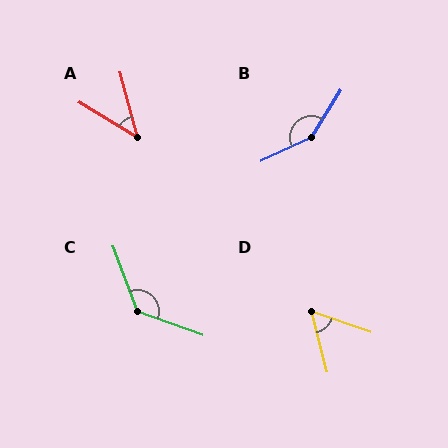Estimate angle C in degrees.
Approximately 130 degrees.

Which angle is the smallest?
A, at approximately 44 degrees.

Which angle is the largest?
B, at approximately 147 degrees.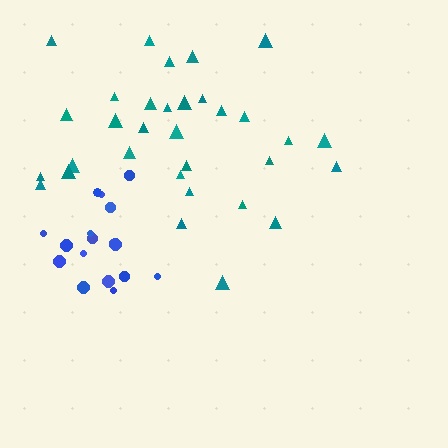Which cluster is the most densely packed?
Blue.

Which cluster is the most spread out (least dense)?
Teal.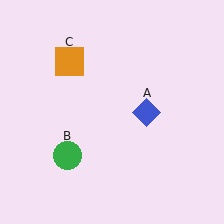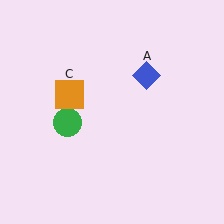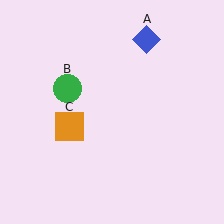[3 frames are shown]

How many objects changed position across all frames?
3 objects changed position: blue diamond (object A), green circle (object B), orange square (object C).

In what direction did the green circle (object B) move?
The green circle (object B) moved up.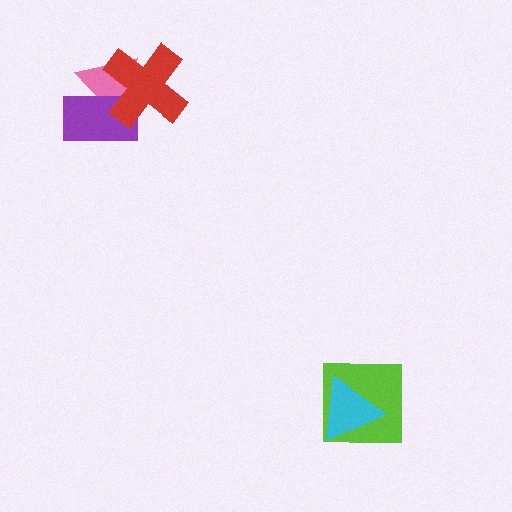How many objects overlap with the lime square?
1 object overlaps with the lime square.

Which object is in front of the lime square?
The cyan triangle is in front of the lime square.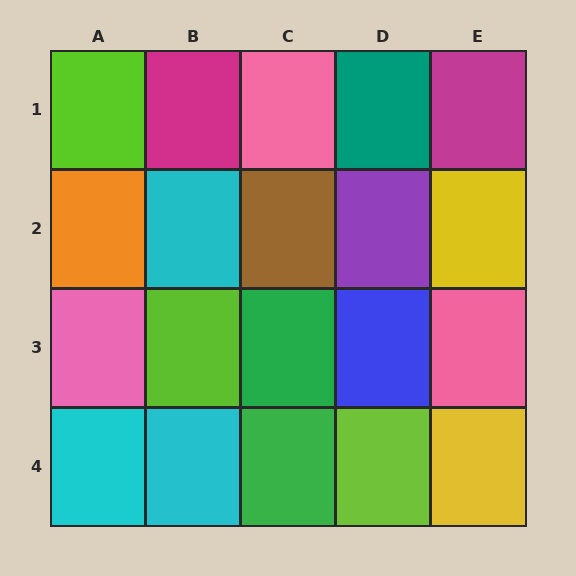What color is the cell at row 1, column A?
Lime.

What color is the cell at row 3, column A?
Pink.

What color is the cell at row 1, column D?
Teal.